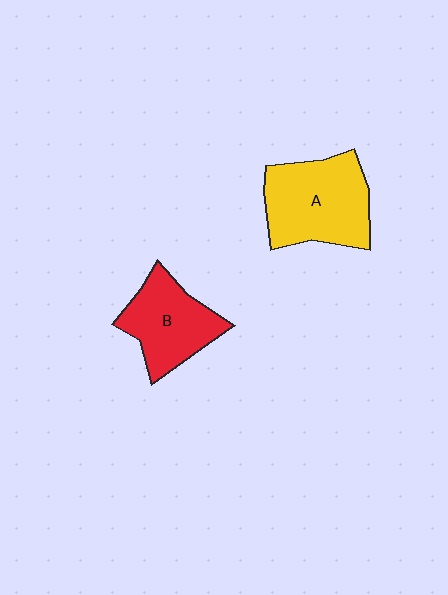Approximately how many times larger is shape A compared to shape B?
Approximately 1.3 times.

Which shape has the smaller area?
Shape B (red).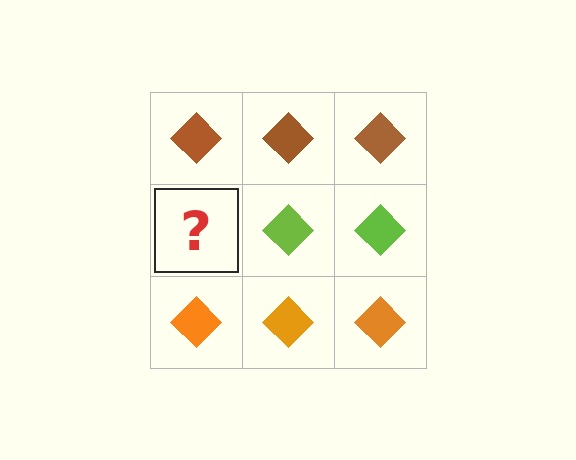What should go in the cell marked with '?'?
The missing cell should contain a lime diamond.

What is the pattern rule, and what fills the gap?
The rule is that each row has a consistent color. The gap should be filled with a lime diamond.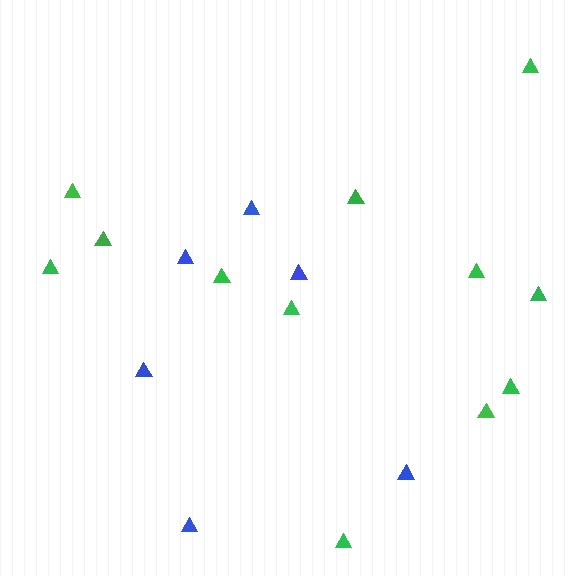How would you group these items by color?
There are 2 groups: one group of blue triangles (6) and one group of green triangles (12).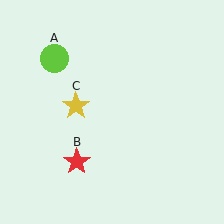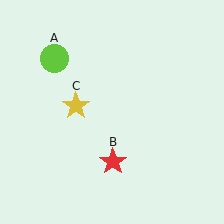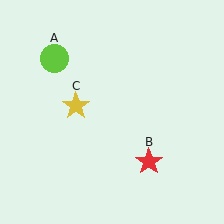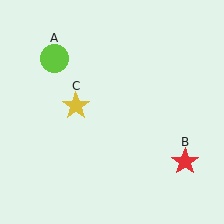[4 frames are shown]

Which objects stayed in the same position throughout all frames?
Lime circle (object A) and yellow star (object C) remained stationary.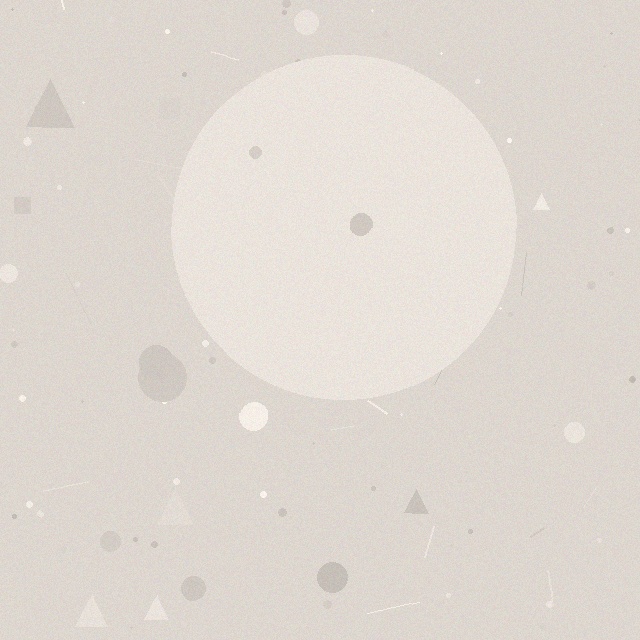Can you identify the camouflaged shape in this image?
The camouflaged shape is a circle.